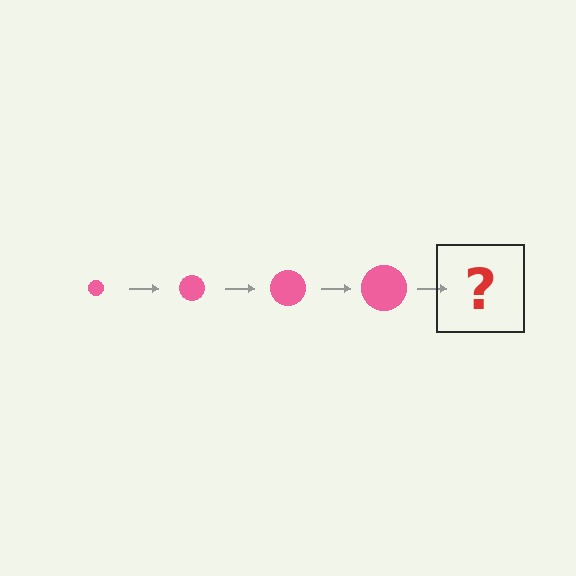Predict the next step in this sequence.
The next step is a pink circle, larger than the previous one.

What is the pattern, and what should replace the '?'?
The pattern is that the circle gets progressively larger each step. The '?' should be a pink circle, larger than the previous one.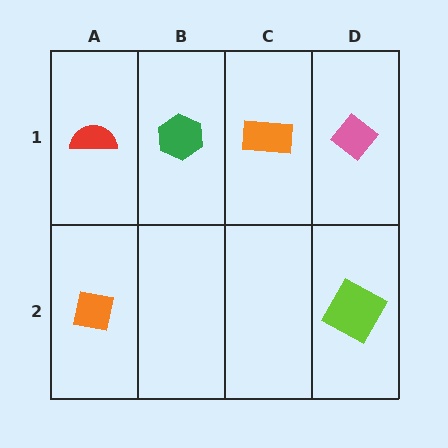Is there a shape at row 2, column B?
No, that cell is empty.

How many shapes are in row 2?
2 shapes.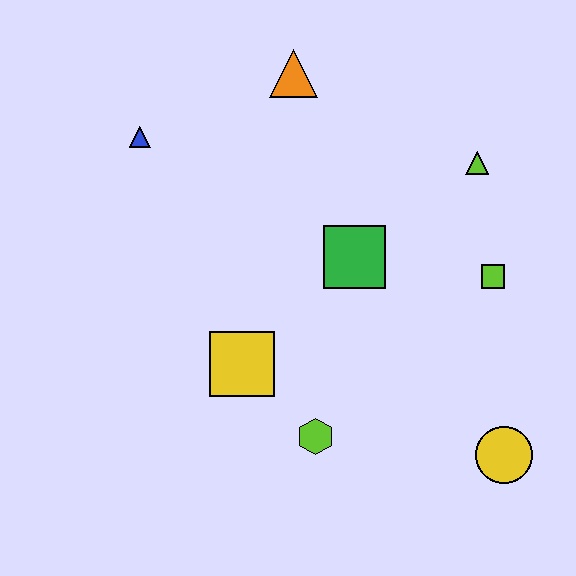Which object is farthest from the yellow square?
The lime triangle is farthest from the yellow square.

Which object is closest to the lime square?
The lime triangle is closest to the lime square.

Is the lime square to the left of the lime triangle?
No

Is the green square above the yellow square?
Yes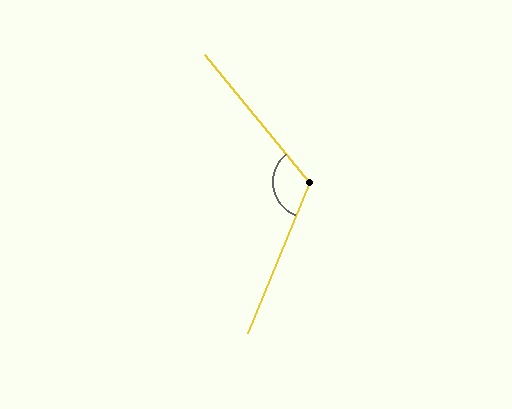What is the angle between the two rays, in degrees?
Approximately 118 degrees.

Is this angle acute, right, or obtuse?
It is obtuse.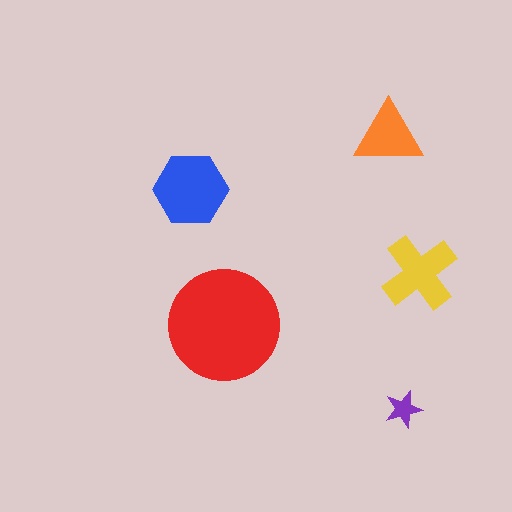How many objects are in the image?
There are 5 objects in the image.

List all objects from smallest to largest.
The purple star, the orange triangle, the yellow cross, the blue hexagon, the red circle.